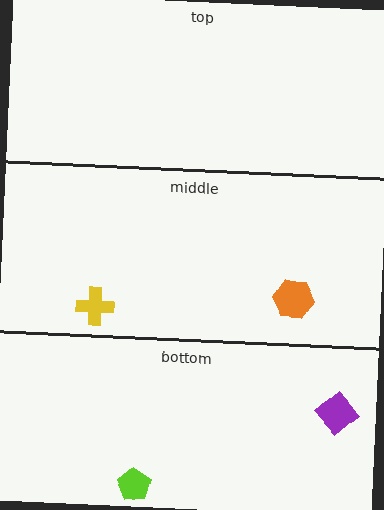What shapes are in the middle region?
The orange hexagon, the yellow cross.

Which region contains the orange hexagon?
The middle region.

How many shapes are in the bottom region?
2.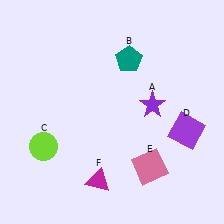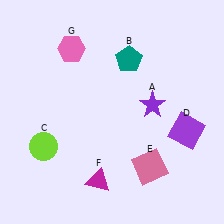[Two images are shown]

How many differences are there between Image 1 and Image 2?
There is 1 difference between the two images.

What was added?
A pink hexagon (G) was added in Image 2.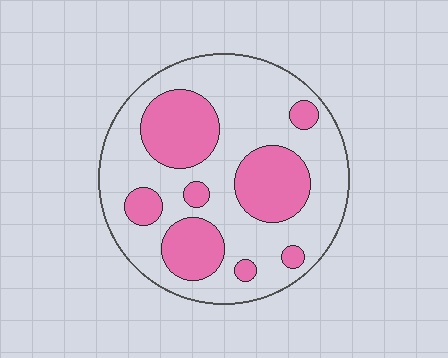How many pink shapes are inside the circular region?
8.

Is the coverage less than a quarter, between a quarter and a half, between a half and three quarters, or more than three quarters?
Between a quarter and a half.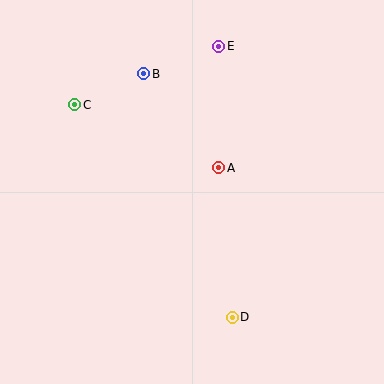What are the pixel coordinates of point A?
Point A is at (219, 168).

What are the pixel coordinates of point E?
Point E is at (219, 46).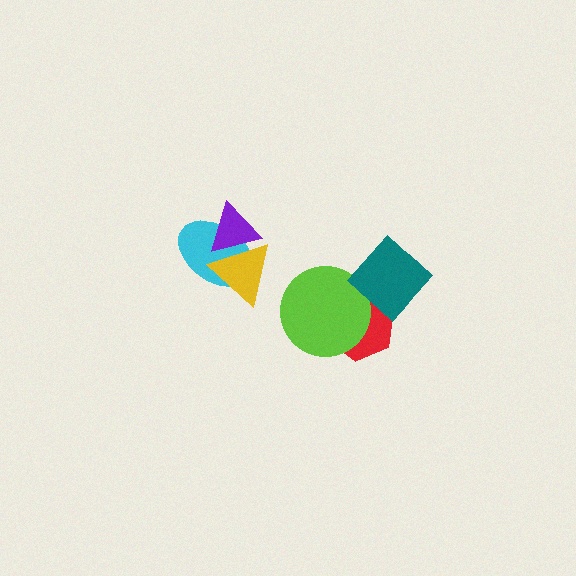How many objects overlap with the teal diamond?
1 object overlaps with the teal diamond.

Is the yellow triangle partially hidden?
Yes, it is partially covered by another shape.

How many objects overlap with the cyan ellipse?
2 objects overlap with the cyan ellipse.